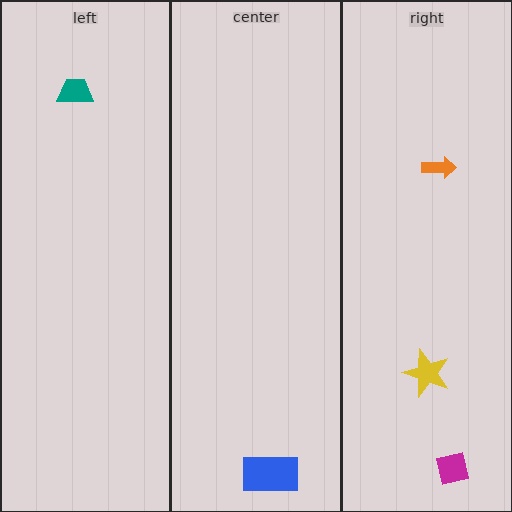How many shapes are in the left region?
1.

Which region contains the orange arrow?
The right region.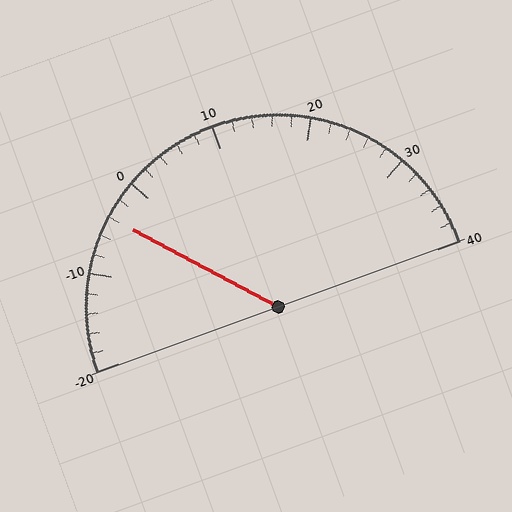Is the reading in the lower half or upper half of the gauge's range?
The reading is in the lower half of the range (-20 to 40).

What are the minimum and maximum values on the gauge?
The gauge ranges from -20 to 40.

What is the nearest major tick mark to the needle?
The nearest major tick mark is 0.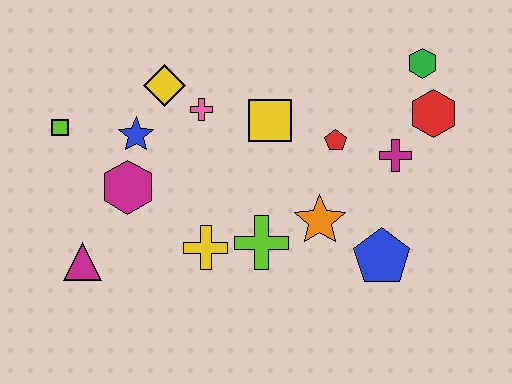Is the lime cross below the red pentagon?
Yes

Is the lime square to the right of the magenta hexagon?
No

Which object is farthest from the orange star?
The lime square is farthest from the orange star.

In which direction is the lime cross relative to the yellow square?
The lime cross is below the yellow square.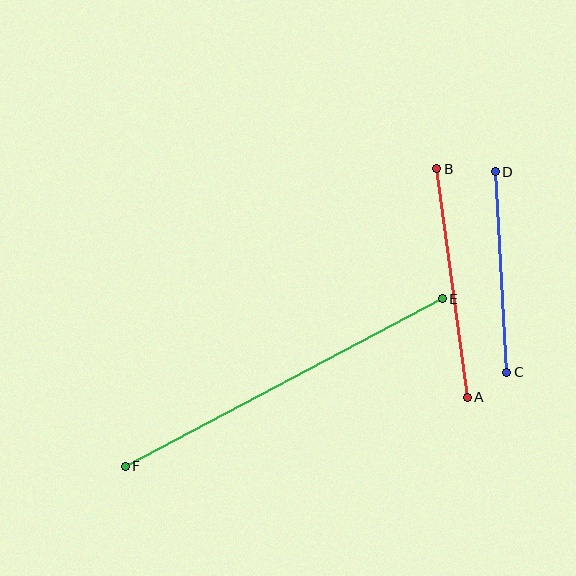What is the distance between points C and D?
The distance is approximately 201 pixels.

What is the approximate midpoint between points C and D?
The midpoint is at approximately (501, 272) pixels.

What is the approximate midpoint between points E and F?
The midpoint is at approximately (284, 382) pixels.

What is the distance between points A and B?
The distance is approximately 230 pixels.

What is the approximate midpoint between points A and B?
The midpoint is at approximately (452, 283) pixels.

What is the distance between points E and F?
The distance is approximately 358 pixels.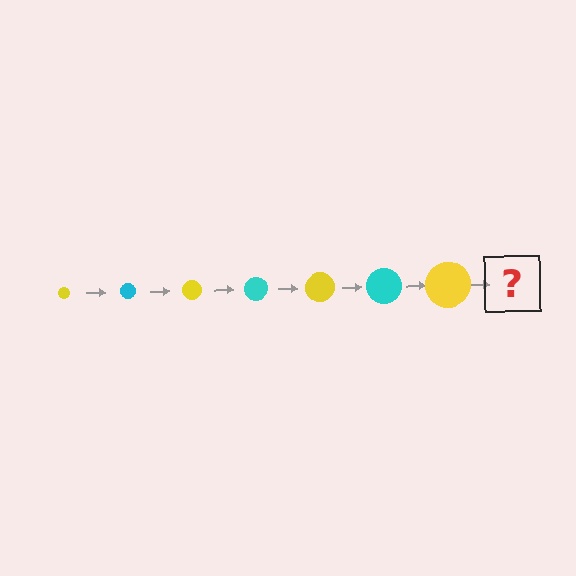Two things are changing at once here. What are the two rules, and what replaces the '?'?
The two rules are that the circle grows larger each step and the color cycles through yellow and cyan. The '?' should be a cyan circle, larger than the previous one.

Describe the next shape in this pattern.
It should be a cyan circle, larger than the previous one.